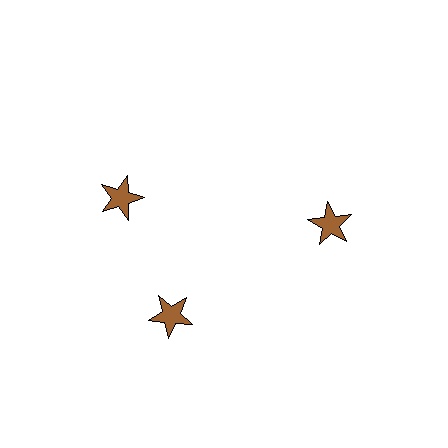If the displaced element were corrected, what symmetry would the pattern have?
It would have 3-fold rotational symmetry — the pattern would map onto itself every 120 degrees.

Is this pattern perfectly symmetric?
No. The 3 brown stars are arranged in a ring, but one element near the 11 o'clock position is rotated out of alignment along the ring, breaking the 3-fold rotational symmetry.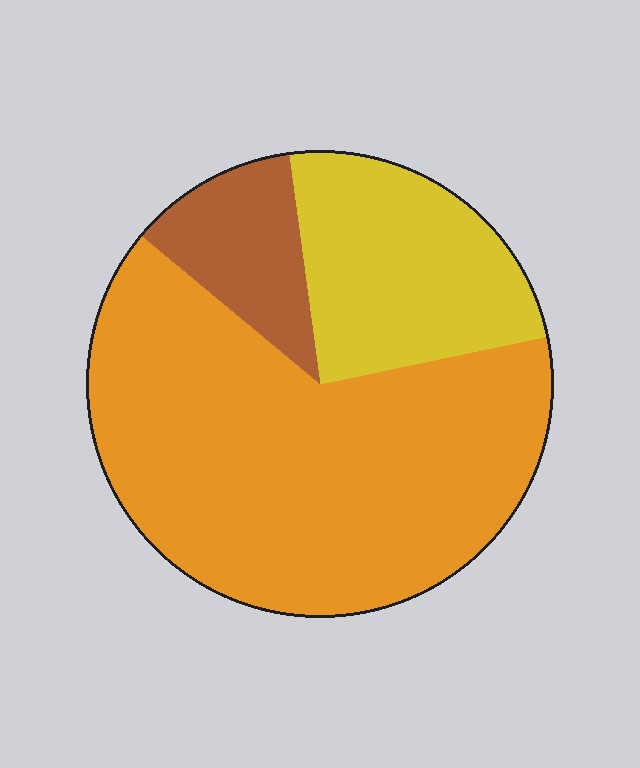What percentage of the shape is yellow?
Yellow covers about 25% of the shape.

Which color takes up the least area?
Brown, at roughly 10%.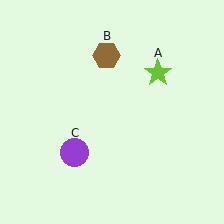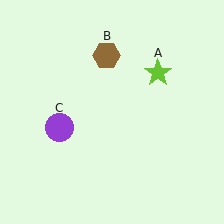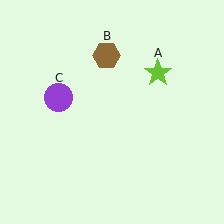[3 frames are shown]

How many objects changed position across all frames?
1 object changed position: purple circle (object C).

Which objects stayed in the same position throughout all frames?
Lime star (object A) and brown hexagon (object B) remained stationary.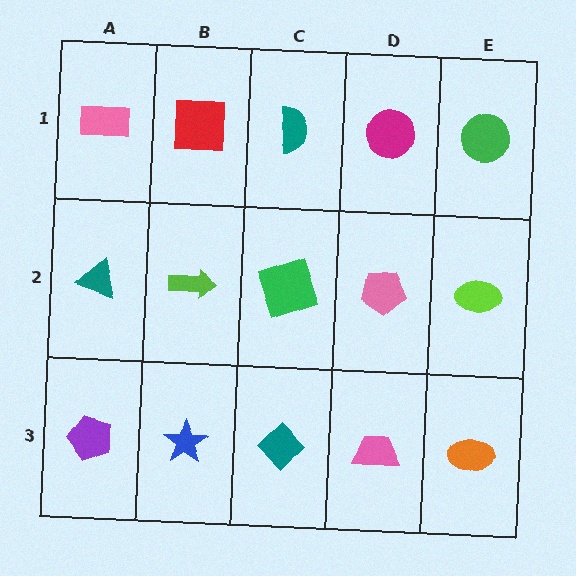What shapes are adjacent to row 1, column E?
A lime ellipse (row 2, column E), a magenta circle (row 1, column D).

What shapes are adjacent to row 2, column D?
A magenta circle (row 1, column D), a pink trapezoid (row 3, column D), a green square (row 2, column C), a lime ellipse (row 2, column E).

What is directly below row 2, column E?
An orange ellipse.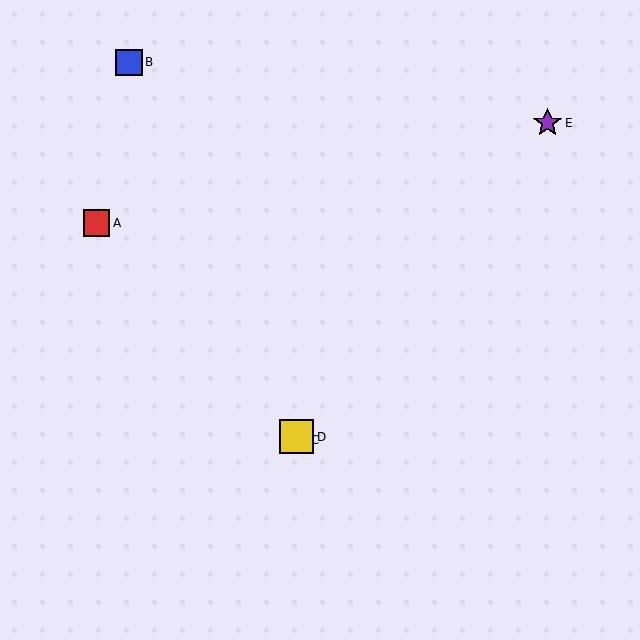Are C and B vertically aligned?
No, C is at x≈297 and B is at x≈129.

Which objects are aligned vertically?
Objects C, D are aligned vertically.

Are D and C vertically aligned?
Yes, both are at x≈297.